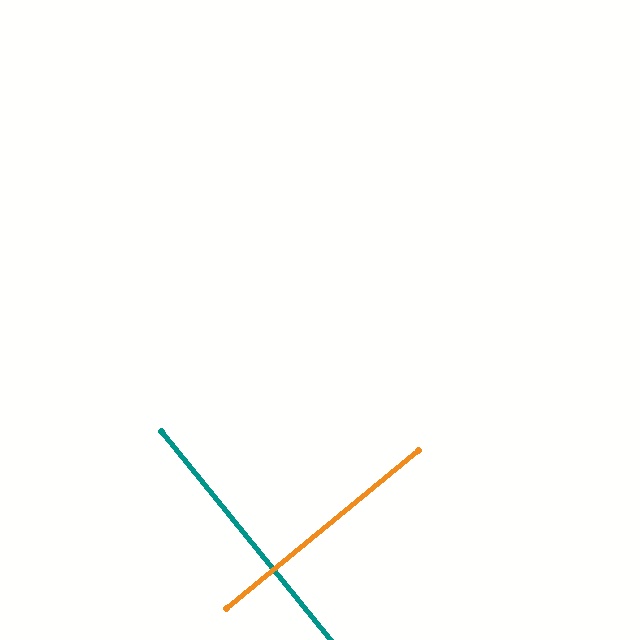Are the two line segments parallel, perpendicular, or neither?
Perpendicular — they meet at approximately 90°.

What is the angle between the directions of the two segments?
Approximately 90 degrees.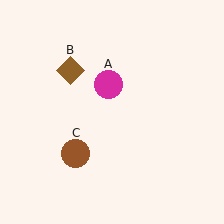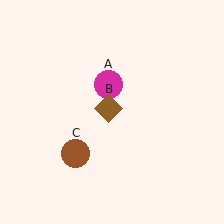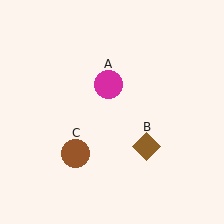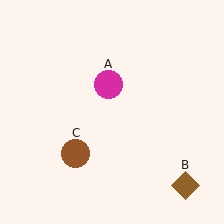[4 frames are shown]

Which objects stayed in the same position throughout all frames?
Magenta circle (object A) and brown circle (object C) remained stationary.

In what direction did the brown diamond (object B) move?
The brown diamond (object B) moved down and to the right.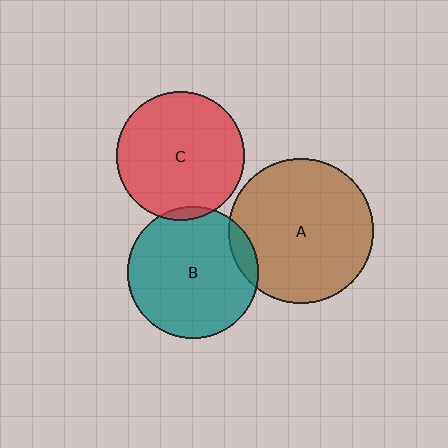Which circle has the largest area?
Circle A (brown).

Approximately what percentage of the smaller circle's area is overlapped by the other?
Approximately 10%.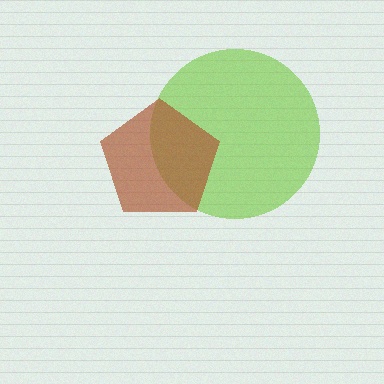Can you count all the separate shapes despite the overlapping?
Yes, there are 2 separate shapes.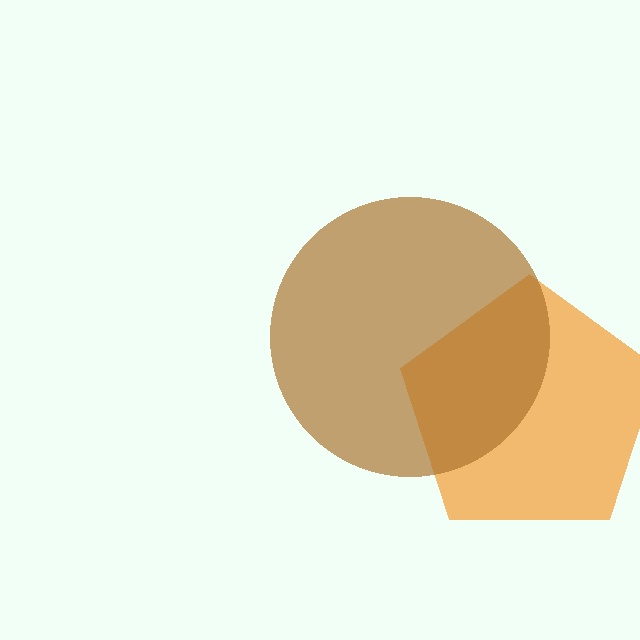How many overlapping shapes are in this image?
There are 2 overlapping shapes in the image.